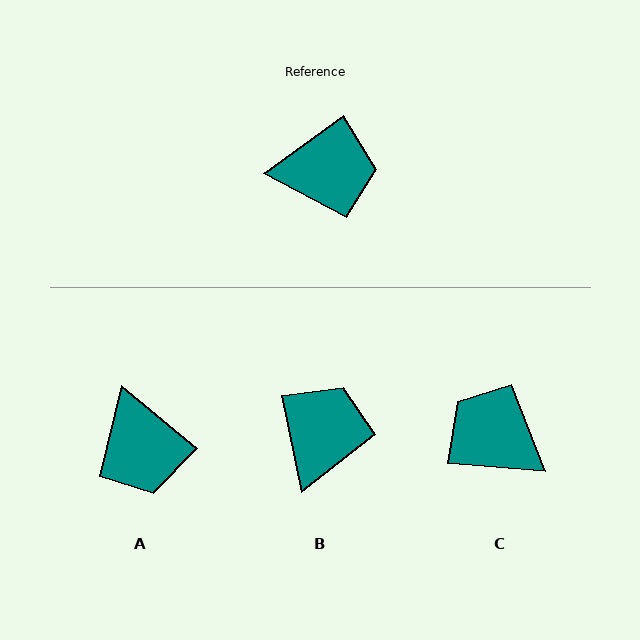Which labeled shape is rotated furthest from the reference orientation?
C, about 139 degrees away.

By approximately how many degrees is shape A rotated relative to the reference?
Approximately 76 degrees clockwise.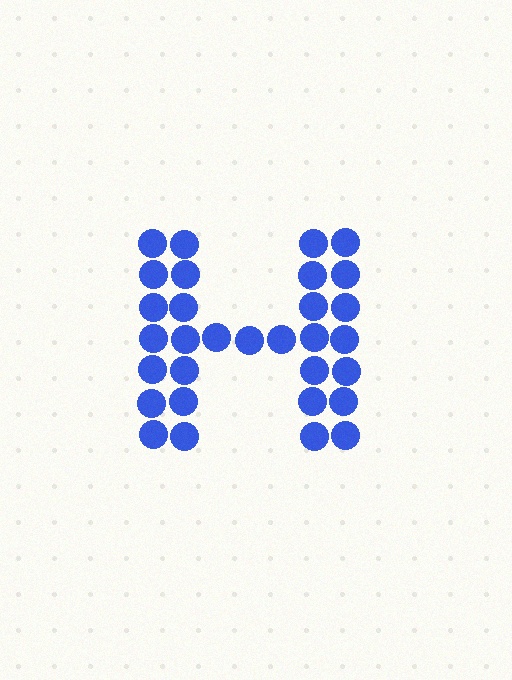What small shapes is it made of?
It is made of small circles.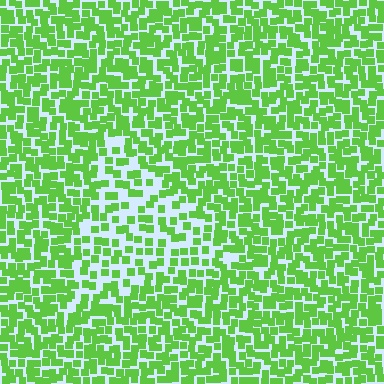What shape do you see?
I see a triangle.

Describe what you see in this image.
The image contains small lime elements arranged at two different densities. A triangle-shaped region is visible where the elements are less densely packed than the surrounding area.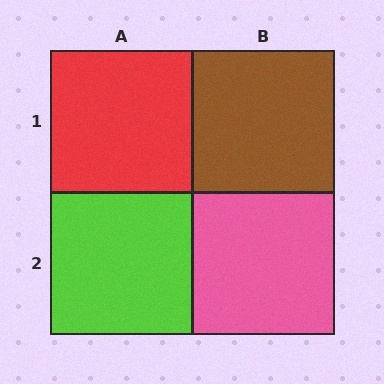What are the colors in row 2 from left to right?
Lime, pink.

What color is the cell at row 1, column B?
Brown.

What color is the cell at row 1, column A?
Red.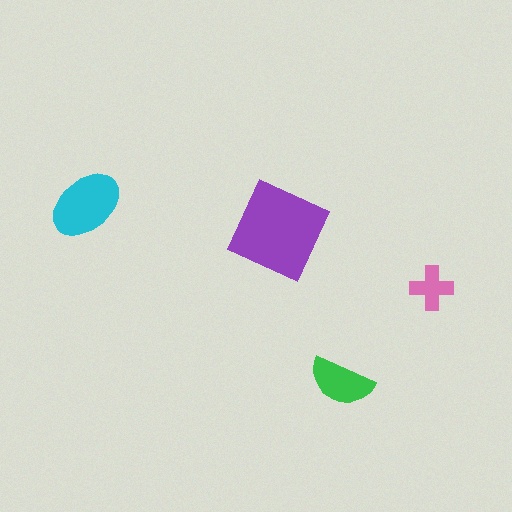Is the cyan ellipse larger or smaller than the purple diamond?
Smaller.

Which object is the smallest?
The pink cross.